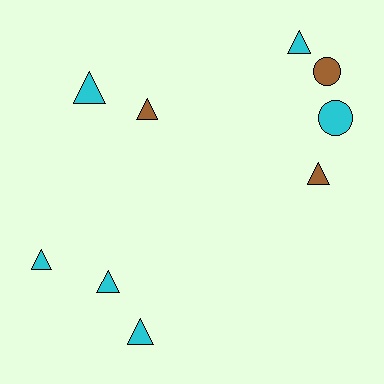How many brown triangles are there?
There are 2 brown triangles.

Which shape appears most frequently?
Triangle, with 7 objects.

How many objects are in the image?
There are 9 objects.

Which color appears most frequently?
Cyan, with 6 objects.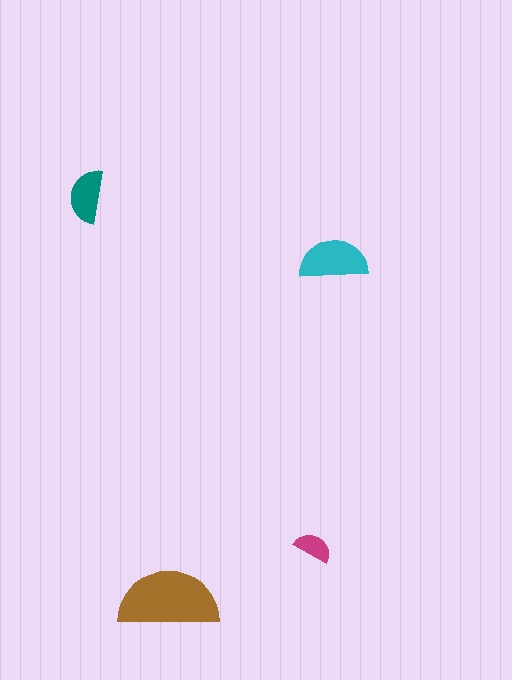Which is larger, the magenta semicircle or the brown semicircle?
The brown one.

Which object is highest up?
The teal semicircle is topmost.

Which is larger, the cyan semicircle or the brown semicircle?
The brown one.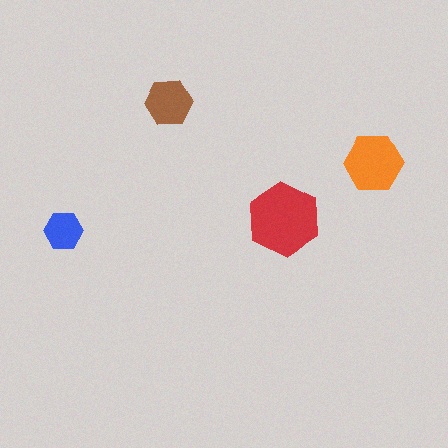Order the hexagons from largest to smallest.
the red one, the orange one, the brown one, the blue one.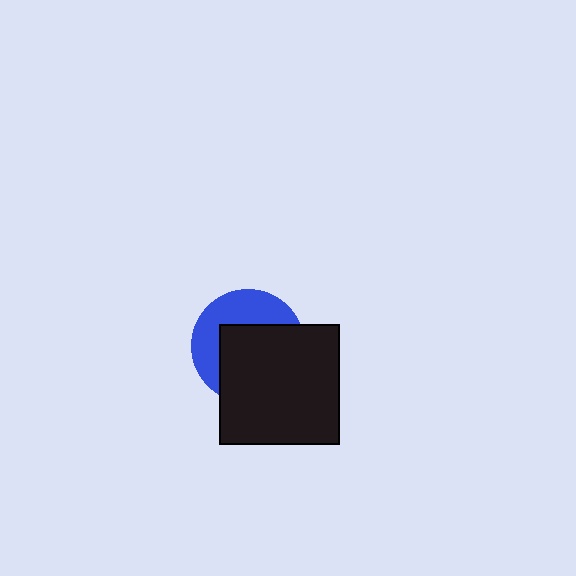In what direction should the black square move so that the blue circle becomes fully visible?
The black square should move toward the lower-right. That is the shortest direction to clear the overlap and leave the blue circle fully visible.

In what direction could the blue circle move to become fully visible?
The blue circle could move toward the upper-left. That would shift it out from behind the black square entirely.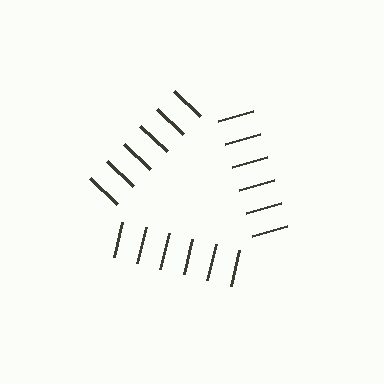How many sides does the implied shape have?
3 sides — the line-ends trace a triangle.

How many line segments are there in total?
18 — 6 along each of the 3 edges.